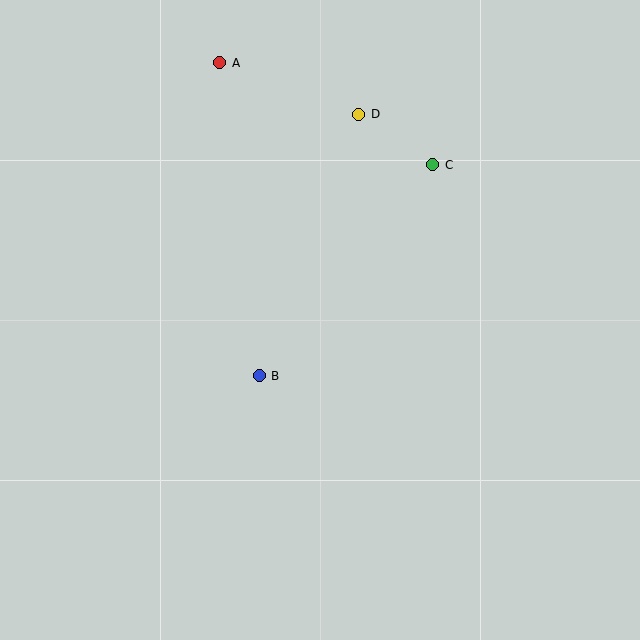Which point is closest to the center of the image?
Point B at (259, 376) is closest to the center.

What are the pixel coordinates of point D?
Point D is at (359, 114).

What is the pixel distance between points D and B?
The distance between D and B is 280 pixels.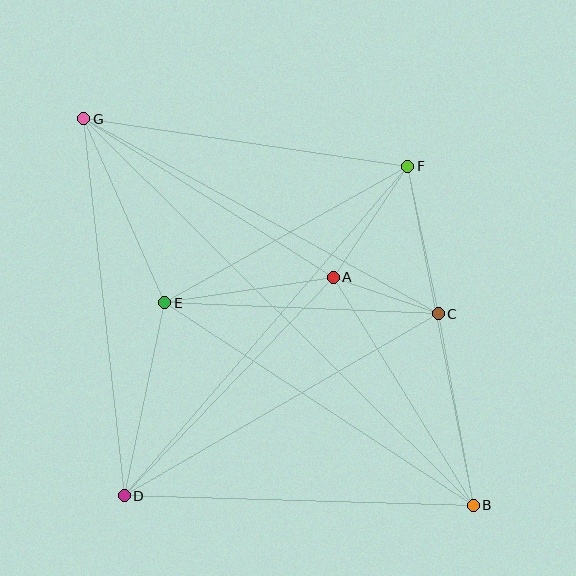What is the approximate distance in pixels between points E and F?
The distance between E and F is approximately 279 pixels.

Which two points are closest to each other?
Points A and C are closest to each other.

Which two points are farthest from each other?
Points B and G are farthest from each other.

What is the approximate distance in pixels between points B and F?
The distance between B and F is approximately 345 pixels.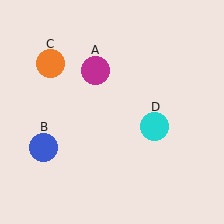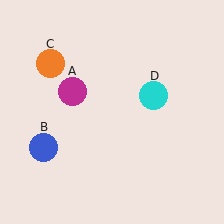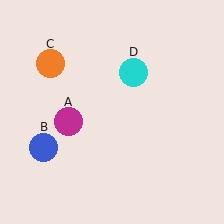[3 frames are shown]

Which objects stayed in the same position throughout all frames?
Blue circle (object B) and orange circle (object C) remained stationary.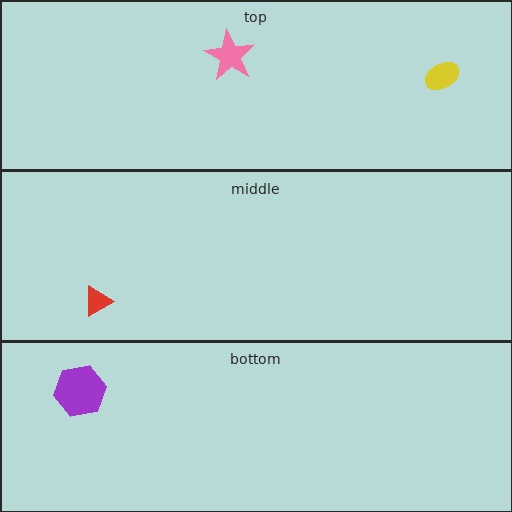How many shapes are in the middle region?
1.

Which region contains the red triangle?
The middle region.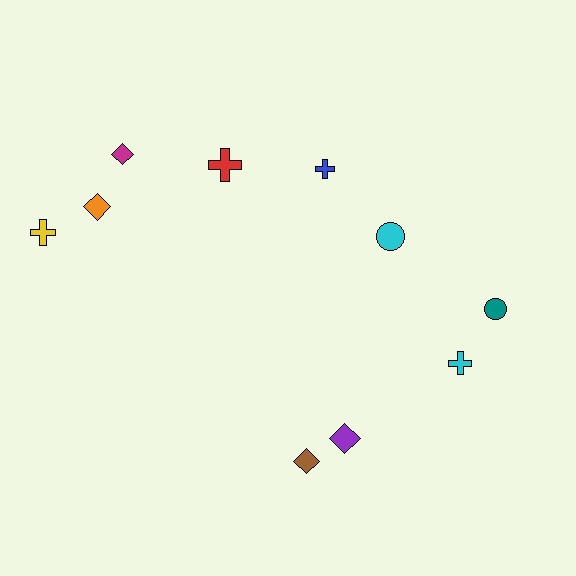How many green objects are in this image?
There are no green objects.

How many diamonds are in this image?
There are 4 diamonds.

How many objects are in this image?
There are 10 objects.